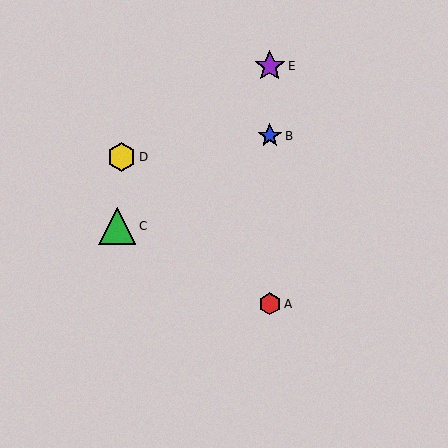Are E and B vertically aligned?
Yes, both are at x≈270.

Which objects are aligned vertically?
Objects A, B, E are aligned vertically.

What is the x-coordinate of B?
Object B is at x≈270.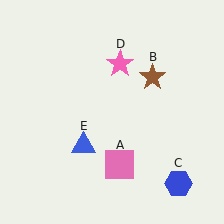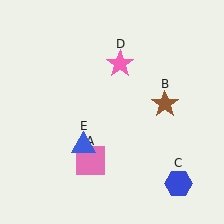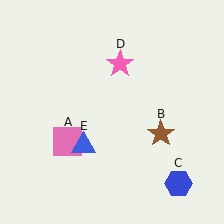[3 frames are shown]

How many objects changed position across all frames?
2 objects changed position: pink square (object A), brown star (object B).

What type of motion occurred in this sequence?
The pink square (object A), brown star (object B) rotated clockwise around the center of the scene.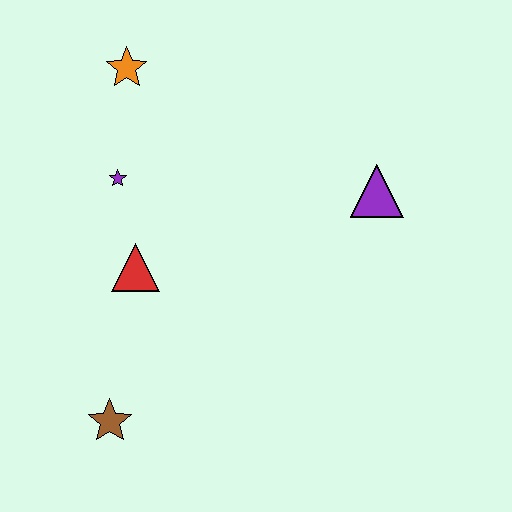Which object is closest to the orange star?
The purple star is closest to the orange star.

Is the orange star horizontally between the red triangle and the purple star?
Yes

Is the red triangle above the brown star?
Yes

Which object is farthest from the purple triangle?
The brown star is farthest from the purple triangle.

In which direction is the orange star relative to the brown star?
The orange star is above the brown star.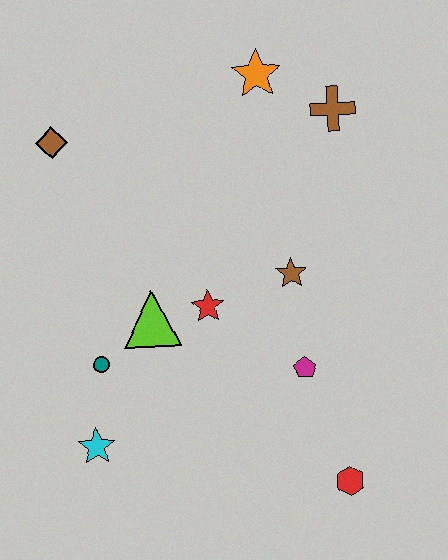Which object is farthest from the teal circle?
The brown cross is farthest from the teal circle.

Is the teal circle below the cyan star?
No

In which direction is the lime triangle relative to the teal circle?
The lime triangle is to the right of the teal circle.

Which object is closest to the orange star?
The brown cross is closest to the orange star.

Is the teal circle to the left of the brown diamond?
No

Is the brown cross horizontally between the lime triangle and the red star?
No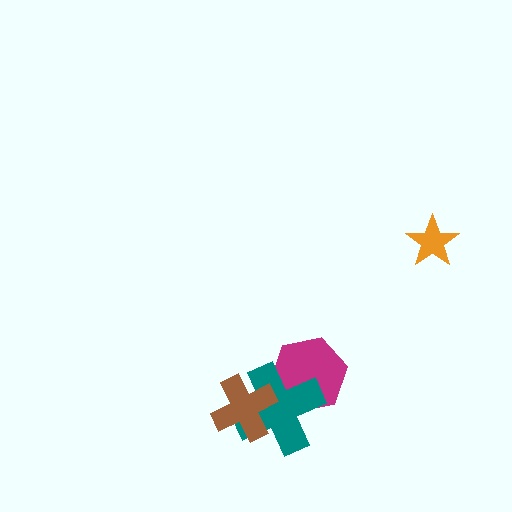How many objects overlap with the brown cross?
1 object overlaps with the brown cross.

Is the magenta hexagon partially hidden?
Yes, it is partially covered by another shape.